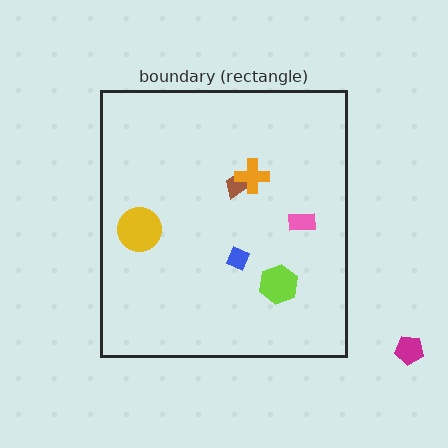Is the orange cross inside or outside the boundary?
Inside.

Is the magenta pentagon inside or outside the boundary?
Outside.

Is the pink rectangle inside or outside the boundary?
Inside.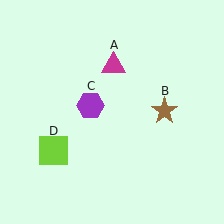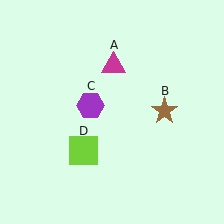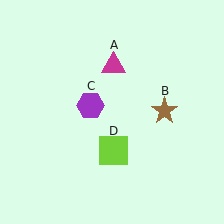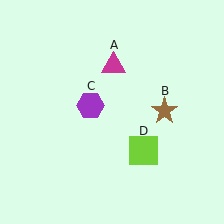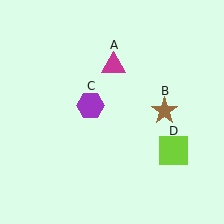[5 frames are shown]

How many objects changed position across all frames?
1 object changed position: lime square (object D).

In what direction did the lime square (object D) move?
The lime square (object D) moved right.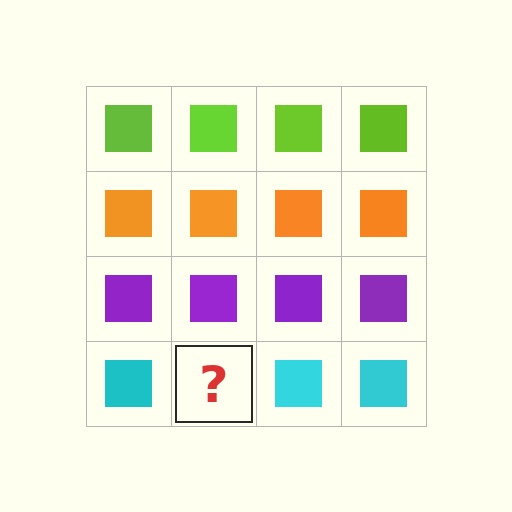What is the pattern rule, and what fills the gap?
The rule is that each row has a consistent color. The gap should be filled with a cyan square.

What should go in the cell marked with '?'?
The missing cell should contain a cyan square.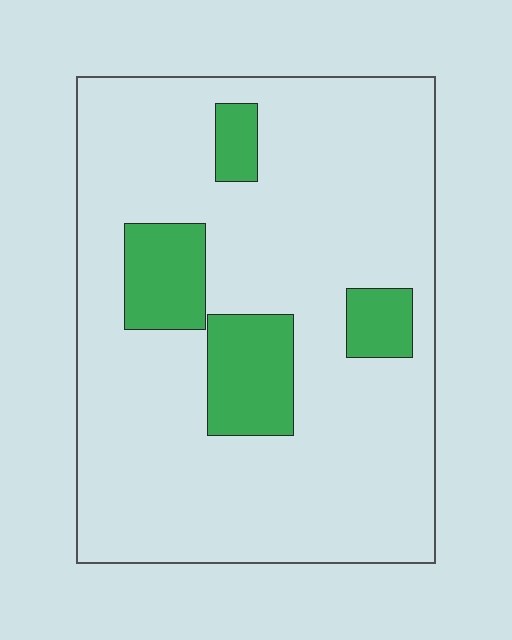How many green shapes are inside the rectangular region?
4.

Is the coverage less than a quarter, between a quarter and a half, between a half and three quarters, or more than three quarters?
Less than a quarter.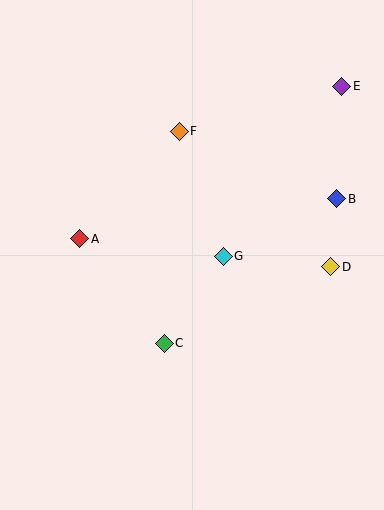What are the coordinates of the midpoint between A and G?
The midpoint between A and G is at (151, 248).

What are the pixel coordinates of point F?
Point F is at (179, 131).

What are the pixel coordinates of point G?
Point G is at (223, 256).